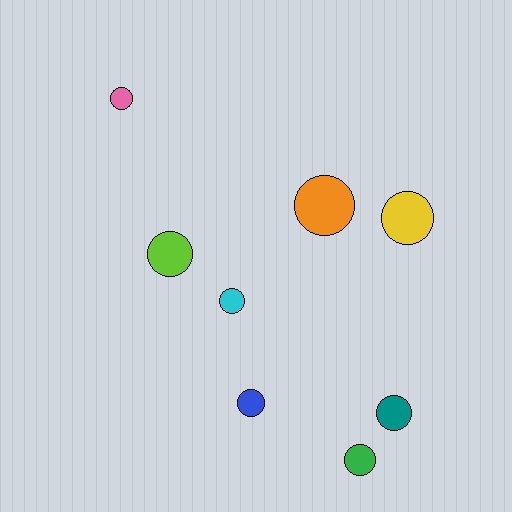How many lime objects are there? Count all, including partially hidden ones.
There is 1 lime object.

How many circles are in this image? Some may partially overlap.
There are 8 circles.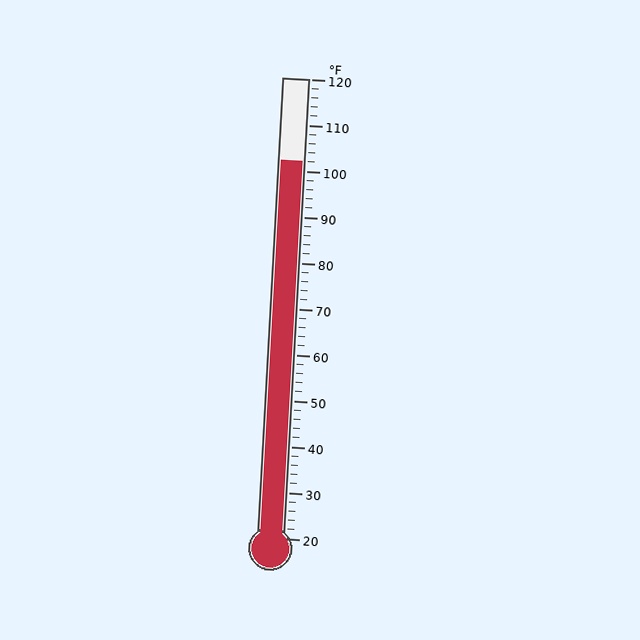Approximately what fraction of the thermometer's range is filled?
The thermometer is filled to approximately 80% of its range.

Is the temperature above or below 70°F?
The temperature is above 70°F.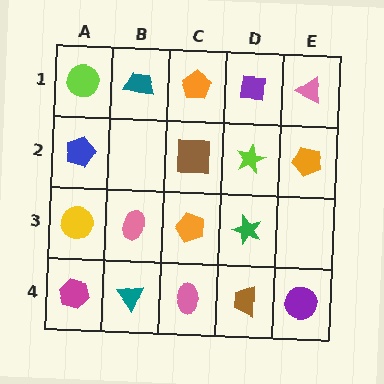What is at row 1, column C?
An orange pentagon.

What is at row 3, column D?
A green star.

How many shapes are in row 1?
5 shapes.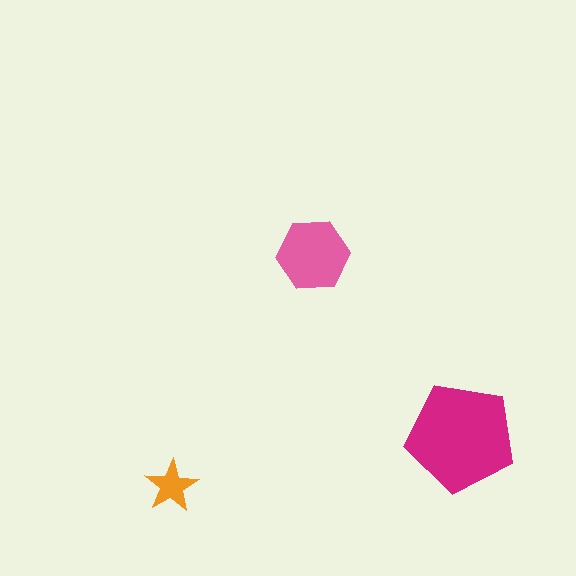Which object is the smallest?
The orange star.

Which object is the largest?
The magenta pentagon.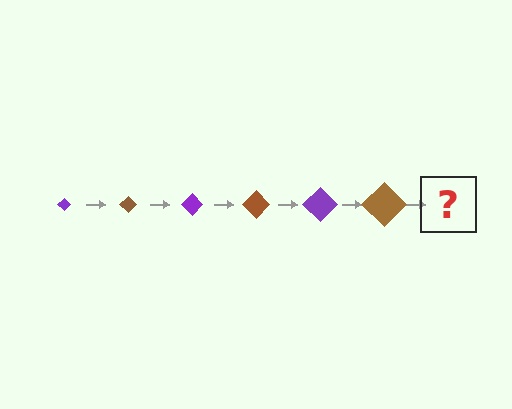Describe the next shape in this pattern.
It should be a purple diamond, larger than the previous one.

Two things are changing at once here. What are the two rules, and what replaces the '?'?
The two rules are that the diamond grows larger each step and the color cycles through purple and brown. The '?' should be a purple diamond, larger than the previous one.